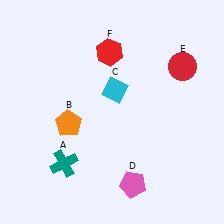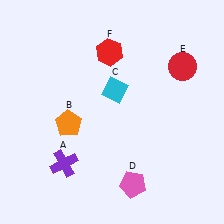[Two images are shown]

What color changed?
The cross (A) changed from teal in Image 1 to purple in Image 2.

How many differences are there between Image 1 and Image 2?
There is 1 difference between the two images.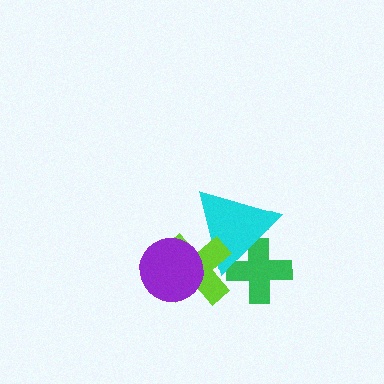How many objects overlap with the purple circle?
1 object overlaps with the purple circle.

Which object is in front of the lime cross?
The purple circle is in front of the lime cross.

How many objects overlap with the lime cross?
3 objects overlap with the lime cross.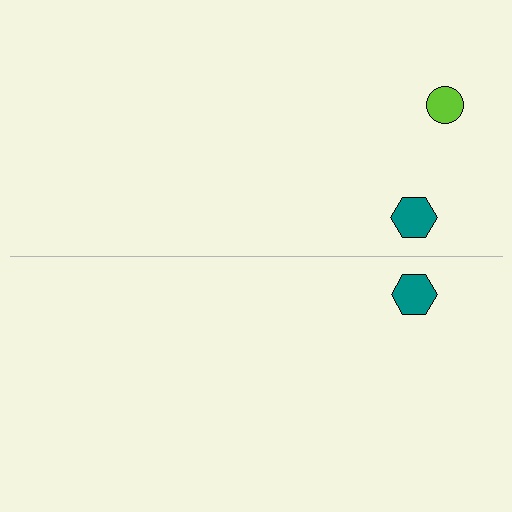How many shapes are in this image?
There are 3 shapes in this image.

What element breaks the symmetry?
A lime circle is missing from the bottom side.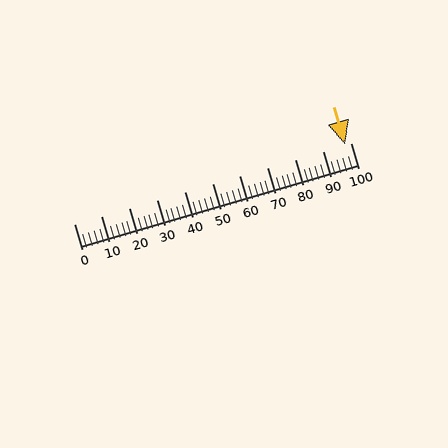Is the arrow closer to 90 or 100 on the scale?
The arrow is closer to 100.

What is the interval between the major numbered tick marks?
The major tick marks are spaced 10 units apart.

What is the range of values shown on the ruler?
The ruler shows values from 0 to 100.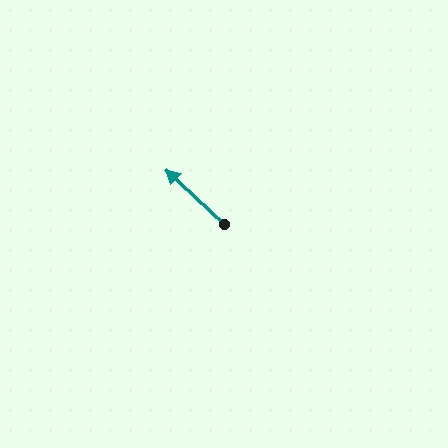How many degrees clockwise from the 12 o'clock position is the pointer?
Approximately 313 degrees.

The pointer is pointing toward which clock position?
Roughly 10 o'clock.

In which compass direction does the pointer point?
Northwest.